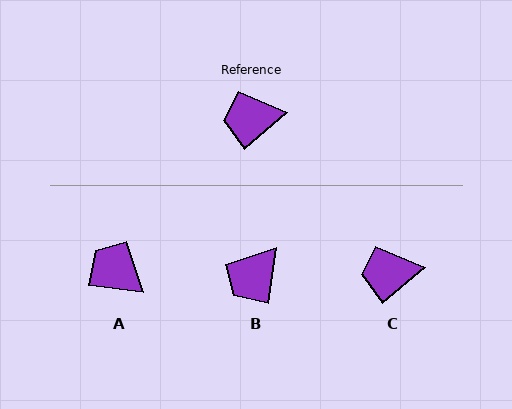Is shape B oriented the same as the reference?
No, it is off by about 42 degrees.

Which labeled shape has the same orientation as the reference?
C.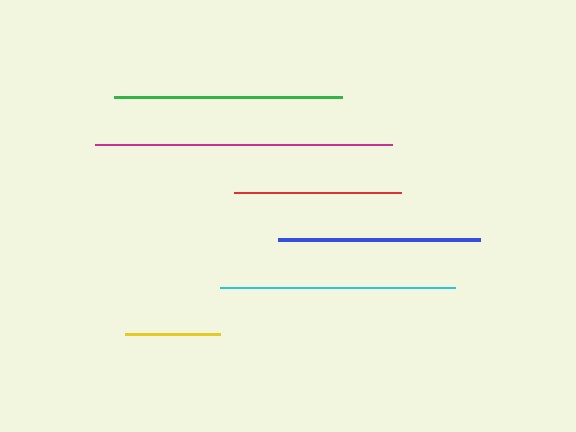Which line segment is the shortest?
The yellow line is the shortest at approximately 95 pixels.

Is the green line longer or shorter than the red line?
The green line is longer than the red line.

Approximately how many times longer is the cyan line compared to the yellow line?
The cyan line is approximately 2.5 times the length of the yellow line.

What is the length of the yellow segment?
The yellow segment is approximately 95 pixels long.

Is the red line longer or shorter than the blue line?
The blue line is longer than the red line.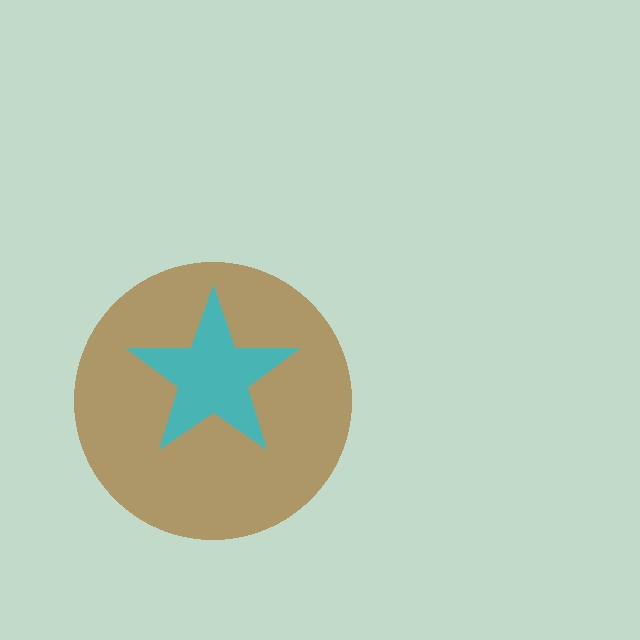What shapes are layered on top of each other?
The layered shapes are: a brown circle, a cyan star.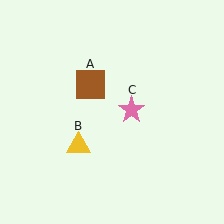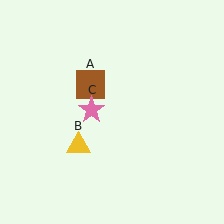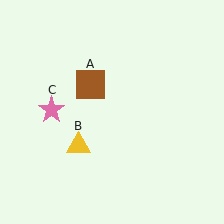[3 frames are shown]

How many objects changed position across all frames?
1 object changed position: pink star (object C).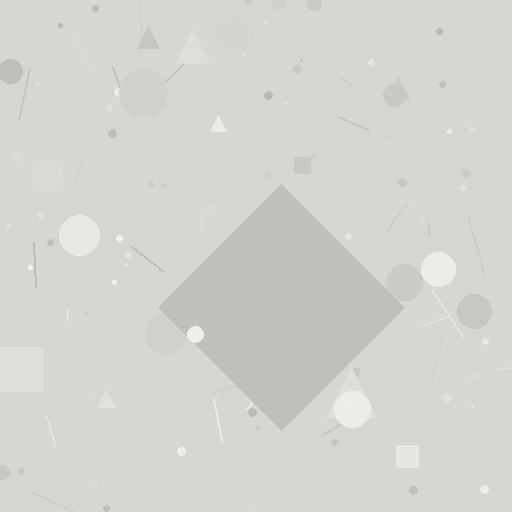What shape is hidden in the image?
A diamond is hidden in the image.